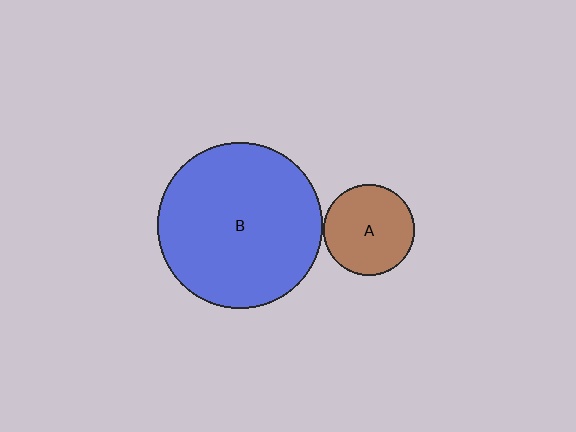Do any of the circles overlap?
No, none of the circles overlap.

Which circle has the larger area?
Circle B (blue).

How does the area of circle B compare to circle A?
Approximately 3.3 times.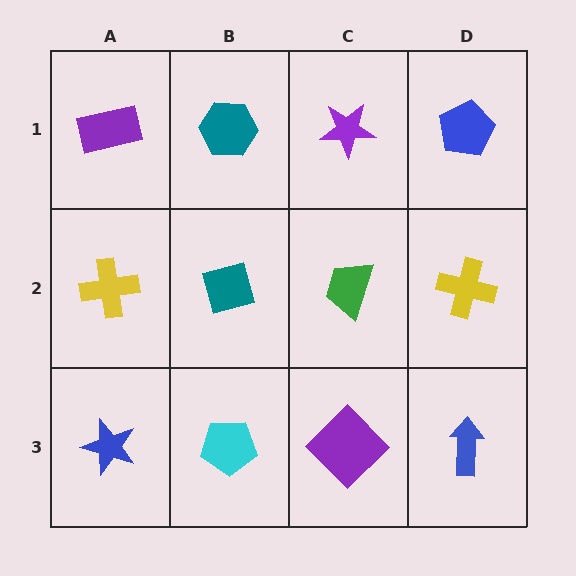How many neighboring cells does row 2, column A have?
3.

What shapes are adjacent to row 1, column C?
A green trapezoid (row 2, column C), a teal hexagon (row 1, column B), a blue pentagon (row 1, column D).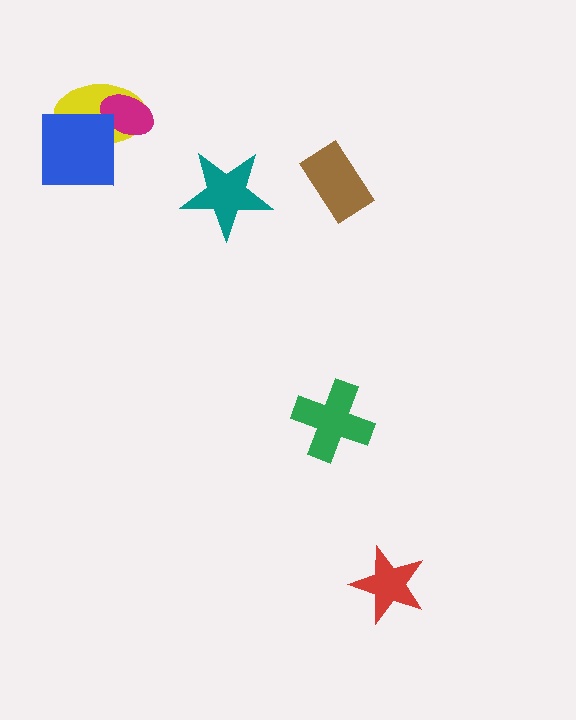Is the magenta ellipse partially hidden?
No, no other shape covers it.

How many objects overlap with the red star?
0 objects overlap with the red star.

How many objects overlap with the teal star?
0 objects overlap with the teal star.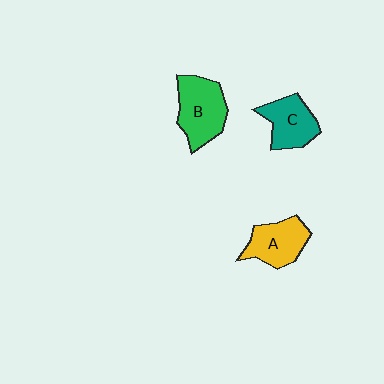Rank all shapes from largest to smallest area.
From largest to smallest: B (green), A (yellow), C (teal).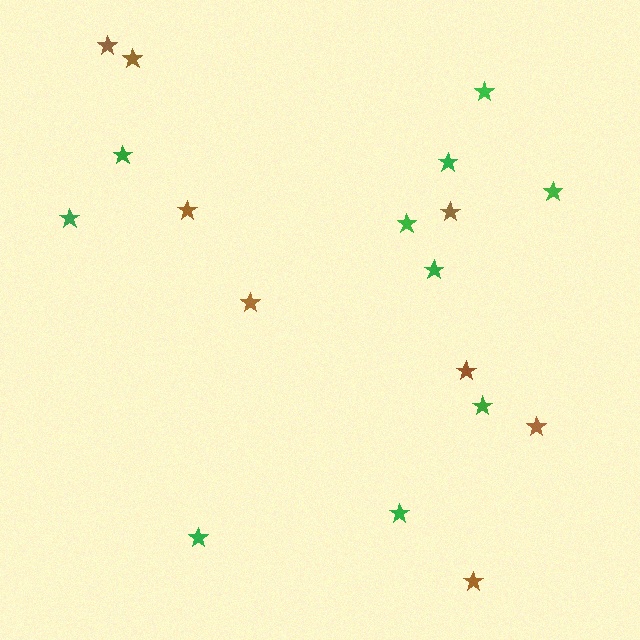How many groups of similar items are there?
There are 2 groups: one group of green stars (10) and one group of brown stars (8).